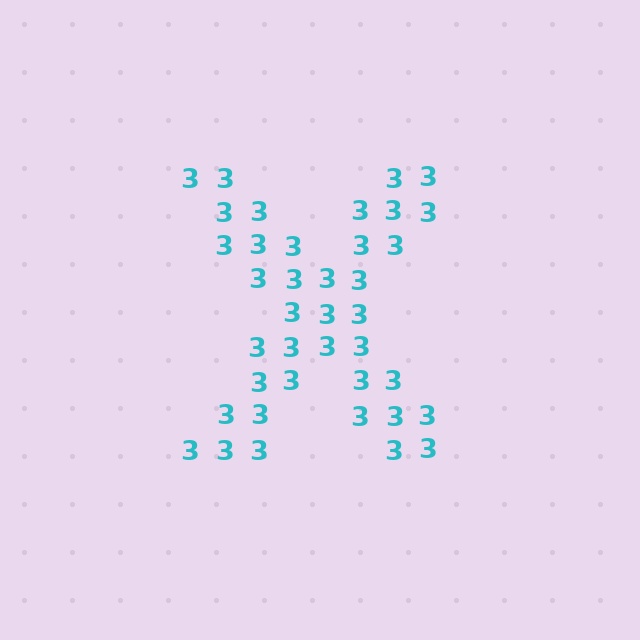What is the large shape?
The large shape is the letter X.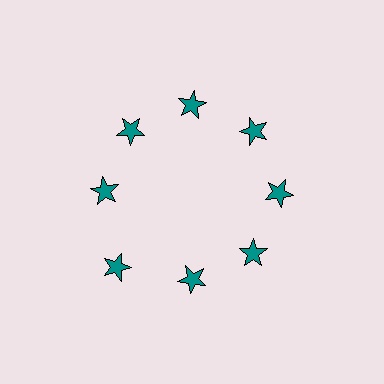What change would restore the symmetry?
The symmetry would be restored by moving it inward, back onto the ring so that all 8 stars sit at equal angles and equal distance from the center.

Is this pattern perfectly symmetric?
No. The 8 teal stars are arranged in a ring, but one element near the 8 o'clock position is pushed outward from the center, breaking the 8-fold rotational symmetry.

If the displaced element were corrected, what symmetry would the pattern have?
It would have 8-fold rotational symmetry — the pattern would map onto itself every 45 degrees.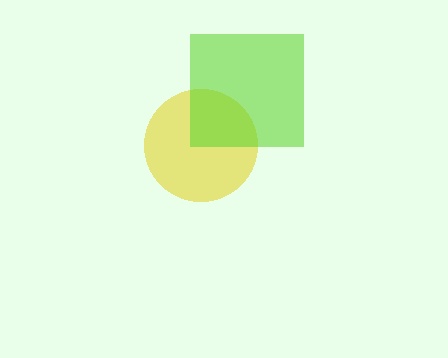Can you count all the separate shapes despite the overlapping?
Yes, there are 2 separate shapes.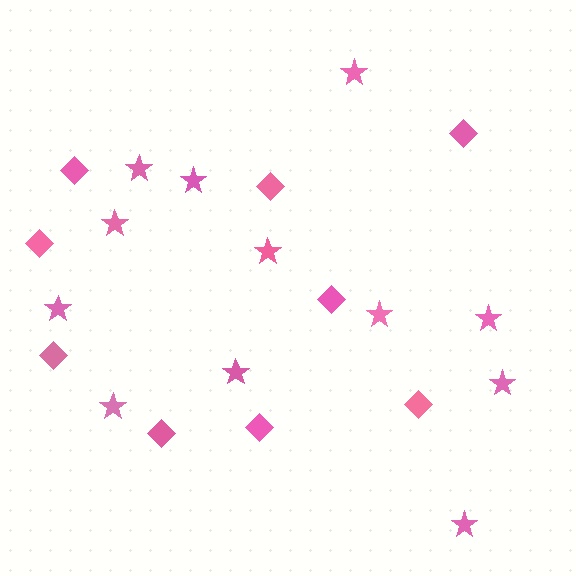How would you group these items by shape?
There are 2 groups: one group of stars (12) and one group of diamonds (9).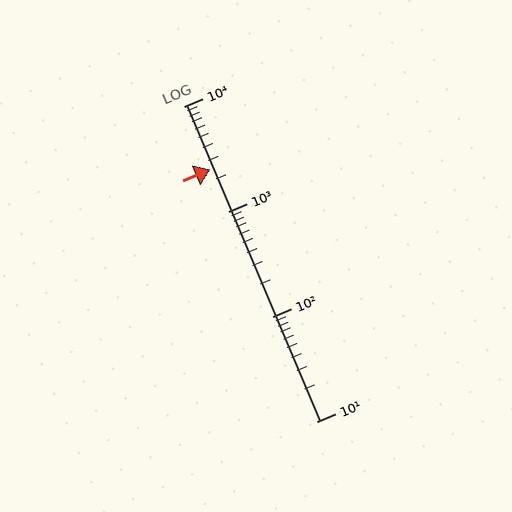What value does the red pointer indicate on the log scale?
The pointer indicates approximately 2500.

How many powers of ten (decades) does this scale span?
The scale spans 3 decades, from 10 to 10000.